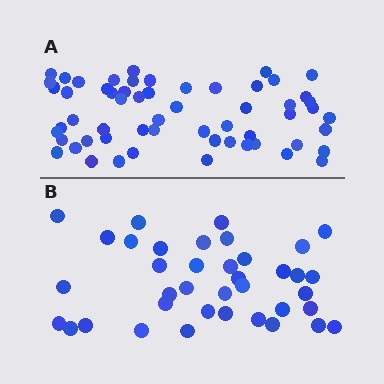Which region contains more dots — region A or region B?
Region A (the top region) has more dots.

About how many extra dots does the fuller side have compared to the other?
Region A has approximately 20 more dots than region B.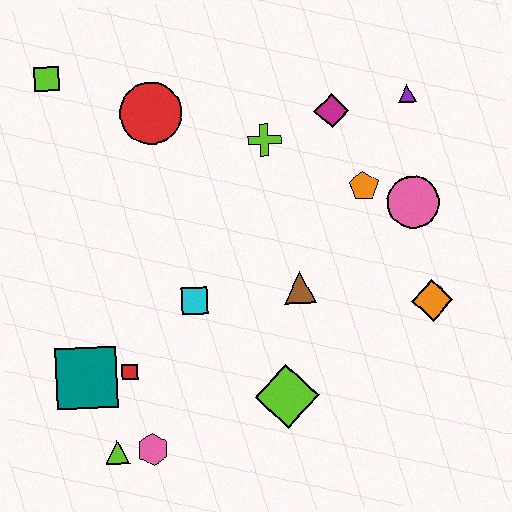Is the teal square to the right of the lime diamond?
No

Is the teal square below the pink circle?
Yes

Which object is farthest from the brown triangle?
The lime square is farthest from the brown triangle.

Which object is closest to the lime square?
The red circle is closest to the lime square.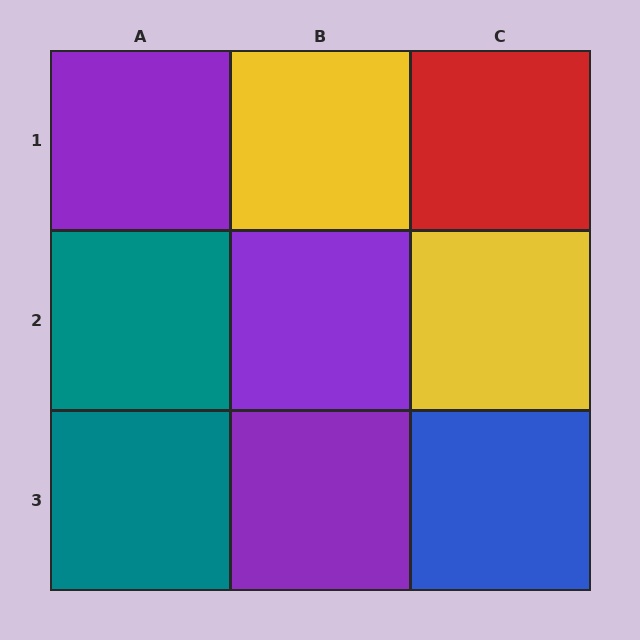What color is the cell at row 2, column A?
Teal.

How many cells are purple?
3 cells are purple.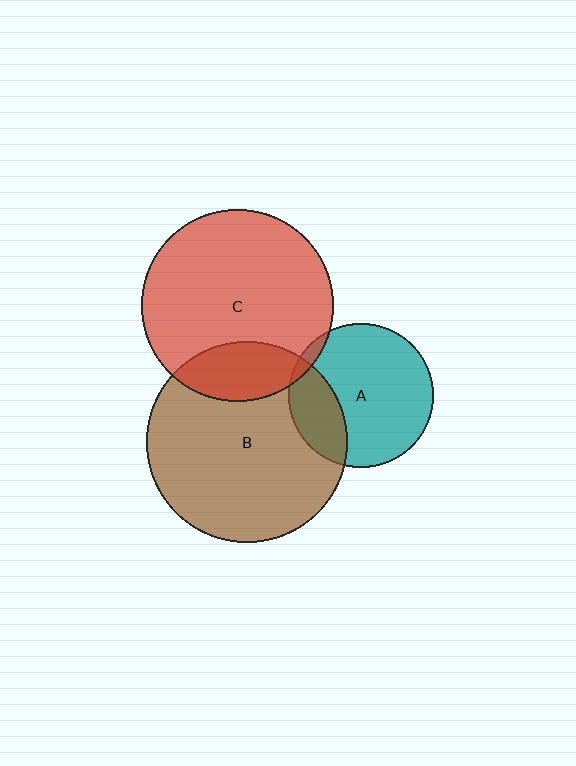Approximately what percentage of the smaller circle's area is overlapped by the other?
Approximately 5%.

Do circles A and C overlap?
Yes.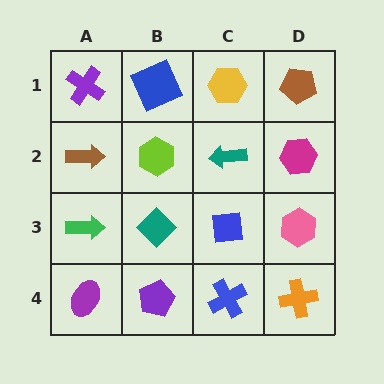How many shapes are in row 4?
4 shapes.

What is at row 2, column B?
A lime hexagon.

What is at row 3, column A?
A green arrow.